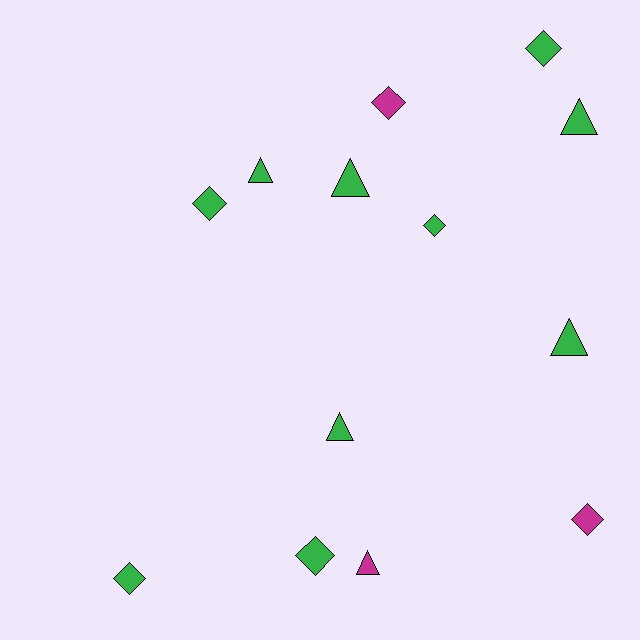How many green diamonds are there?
There are 5 green diamonds.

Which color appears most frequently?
Green, with 10 objects.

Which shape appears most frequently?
Diamond, with 7 objects.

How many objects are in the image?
There are 13 objects.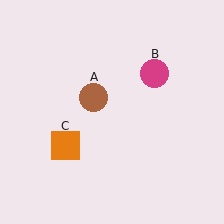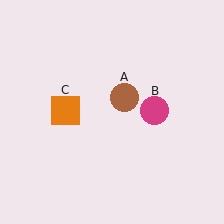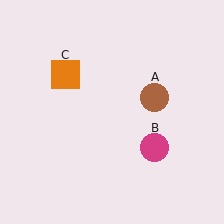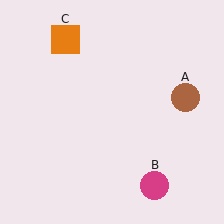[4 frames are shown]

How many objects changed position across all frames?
3 objects changed position: brown circle (object A), magenta circle (object B), orange square (object C).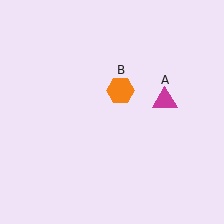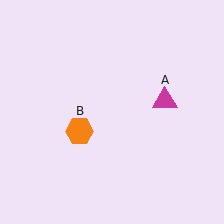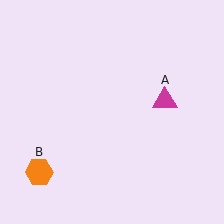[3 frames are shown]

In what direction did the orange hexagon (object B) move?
The orange hexagon (object B) moved down and to the left.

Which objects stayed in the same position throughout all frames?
Magenta triangle (object A) remained stationary.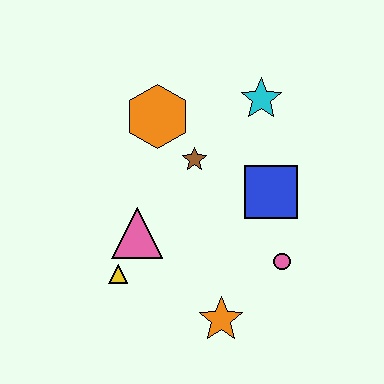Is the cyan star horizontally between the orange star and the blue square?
Yes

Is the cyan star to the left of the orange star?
No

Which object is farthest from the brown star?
The orange star is farthest from the brown star.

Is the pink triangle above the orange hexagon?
No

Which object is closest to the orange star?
The pink circle is closest to the orange star.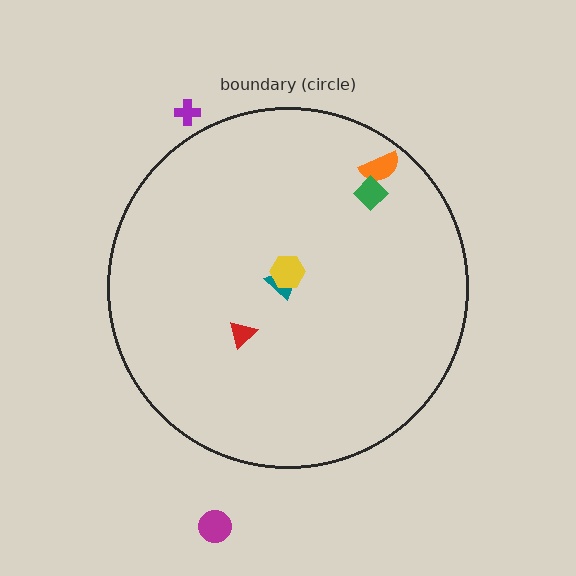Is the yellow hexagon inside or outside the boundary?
Inside.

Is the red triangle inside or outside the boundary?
Inside.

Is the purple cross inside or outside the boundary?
Outside.